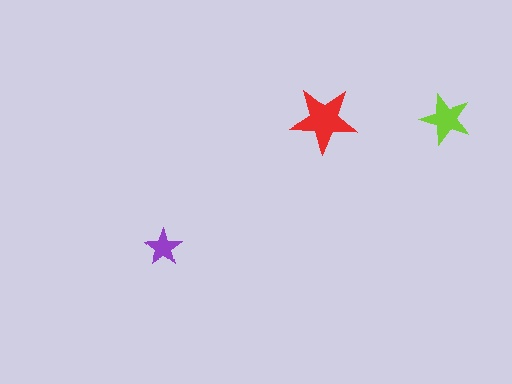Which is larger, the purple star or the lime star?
The lime one.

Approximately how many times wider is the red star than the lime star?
About 1.5 times wider.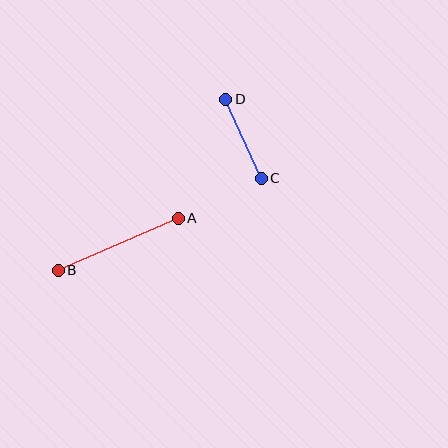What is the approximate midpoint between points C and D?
The midpoint is at approximately (243, 139) pixels.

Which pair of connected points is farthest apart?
Points A and B are farthest apart.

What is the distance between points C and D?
The distance is approximately 87 pixels.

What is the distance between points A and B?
The distance is approximately 131 pixels.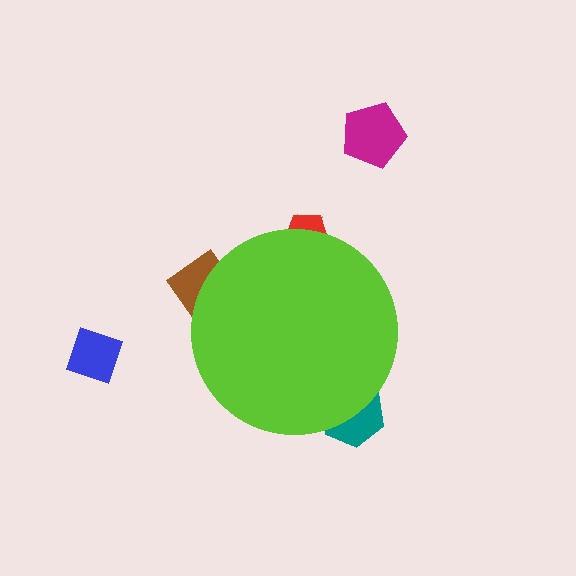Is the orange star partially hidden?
Yes, the orange star is partially hidden behind the lime circle.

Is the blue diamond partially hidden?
No, the blue diamond is fully visible.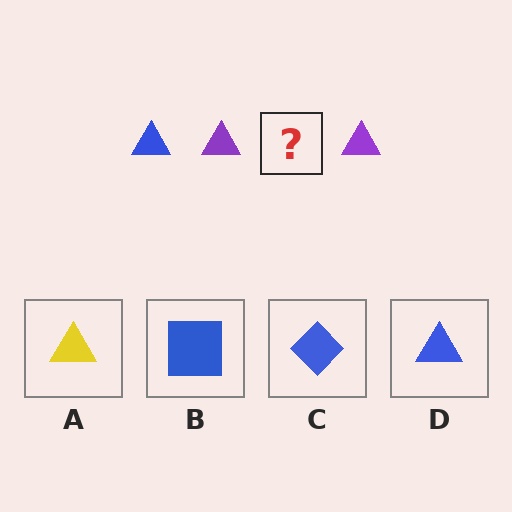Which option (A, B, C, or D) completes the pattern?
D.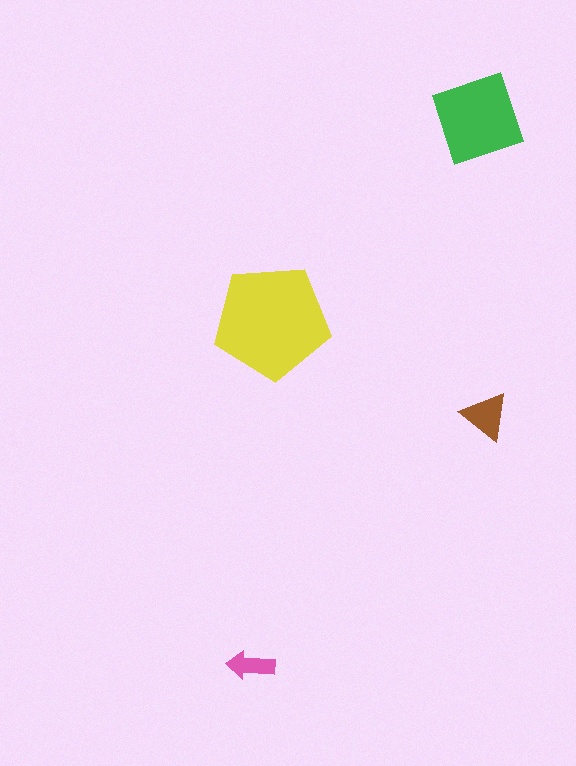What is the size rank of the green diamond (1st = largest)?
2nd.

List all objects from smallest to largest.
The pink arrow, the brown triangle, the green diamond, the yellow pentagon.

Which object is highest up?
The green diamond is topmost.